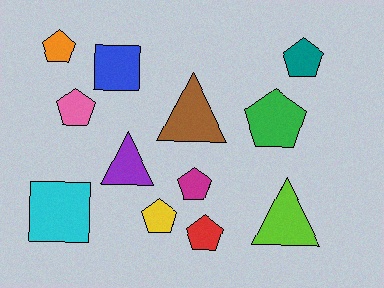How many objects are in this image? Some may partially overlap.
There are 12 objects.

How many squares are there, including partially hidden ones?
There are 2 squares.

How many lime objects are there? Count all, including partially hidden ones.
There is 1 lime object.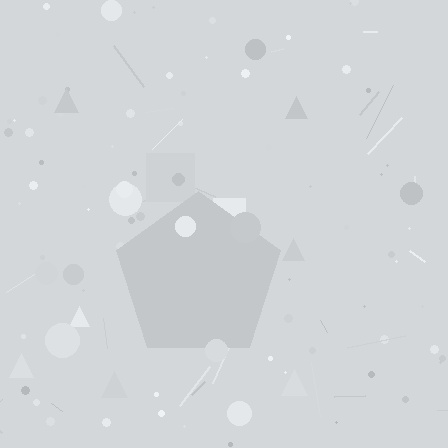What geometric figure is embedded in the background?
A pentagon is embedded in the background.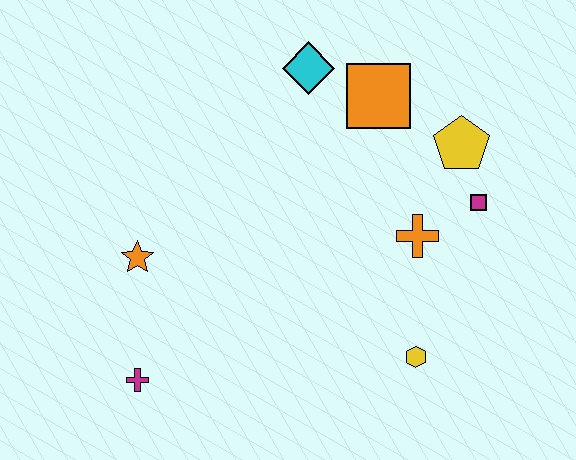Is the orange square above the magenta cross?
Yes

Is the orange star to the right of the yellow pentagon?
No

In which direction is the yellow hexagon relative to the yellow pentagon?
The yellow hexagon is below the yellow pentagon.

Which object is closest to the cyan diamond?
The orange square is closest to the cyan diamond.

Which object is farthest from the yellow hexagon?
The cyan diamond is farthest from the yellow hexagon.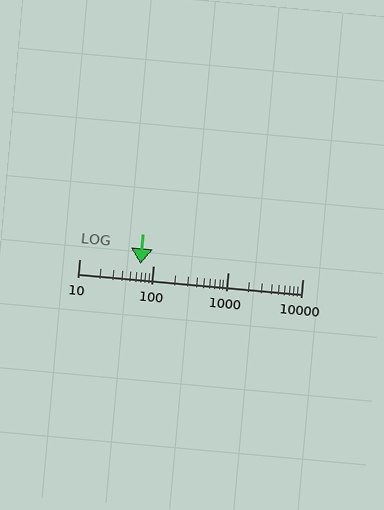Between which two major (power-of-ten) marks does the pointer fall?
The pointer is between 10 and 100.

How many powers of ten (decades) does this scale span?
The scale spans 3 decades, from 10 to 10000.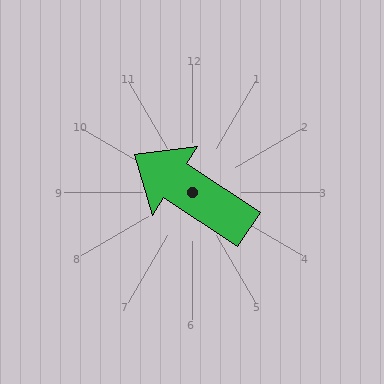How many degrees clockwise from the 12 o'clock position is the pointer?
Approximately 303 degrees.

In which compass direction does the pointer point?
Northwest.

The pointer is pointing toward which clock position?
Roughly 10 o'clock.